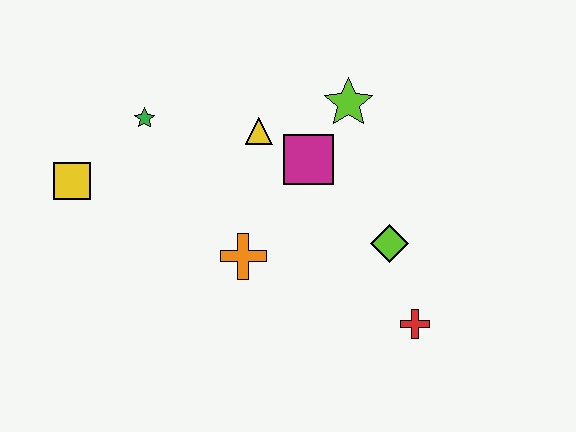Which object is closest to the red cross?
The lime diamond is closest to the red cross.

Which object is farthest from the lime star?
The yellow square is farthest from the lime star.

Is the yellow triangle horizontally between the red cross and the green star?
Yes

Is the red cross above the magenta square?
No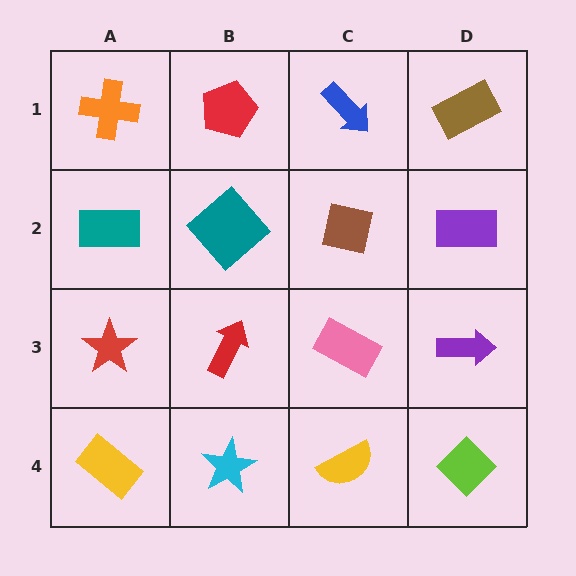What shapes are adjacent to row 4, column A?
A red star (row 3, column A), a cyan star (row 4, column B).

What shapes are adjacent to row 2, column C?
A blue arrow (row 1, column C), a pink rectangle (row 3, column C), a teal diamond (row 2, column B), a purple rectangle (row 2, column D).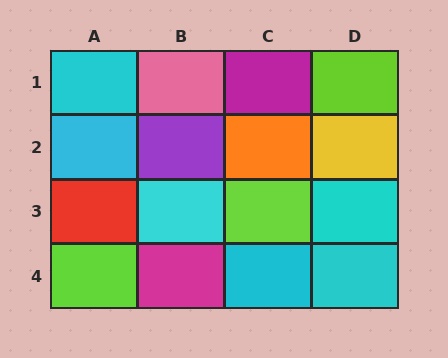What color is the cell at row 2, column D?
Yellow.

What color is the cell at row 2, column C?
Orange.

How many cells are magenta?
2 cells are magenta.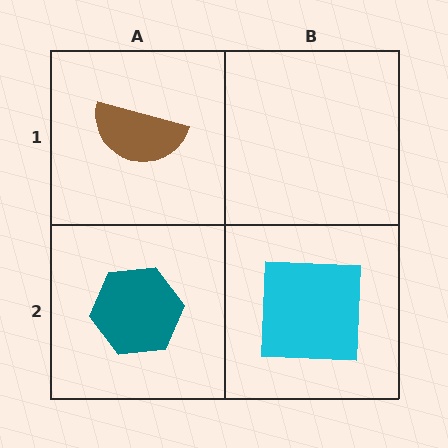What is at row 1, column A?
A brown semicircle.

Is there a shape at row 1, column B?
No, that cell is empty.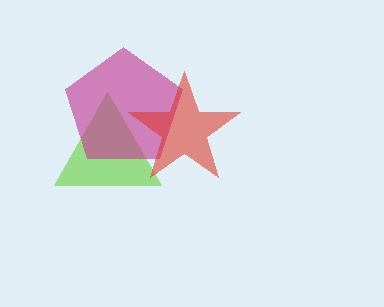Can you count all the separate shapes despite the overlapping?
Yes, there are 3 separate shapes.